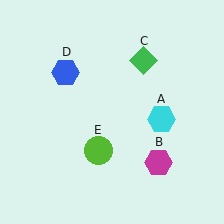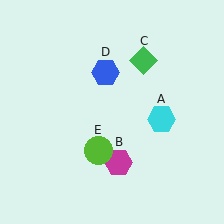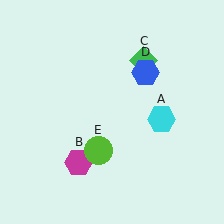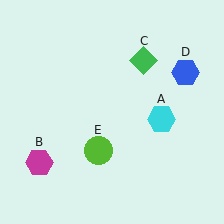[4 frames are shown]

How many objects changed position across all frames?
2 objects changed position: magenta hexagon (object B), blue hexagon (object D).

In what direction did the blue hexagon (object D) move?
The blue hexagon (object D) moved right.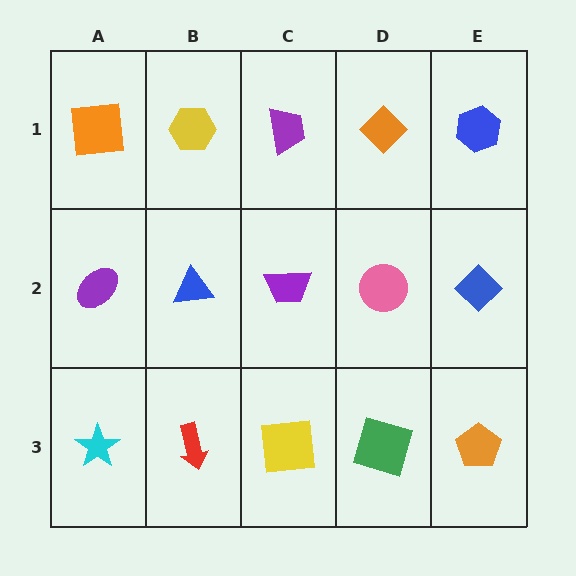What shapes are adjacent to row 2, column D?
An orange diamond (row 1, column D), a green square (row 3, column D), a purple trapezoid (row 2, column C), a blue diamond (row 2, column E).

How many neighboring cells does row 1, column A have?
2.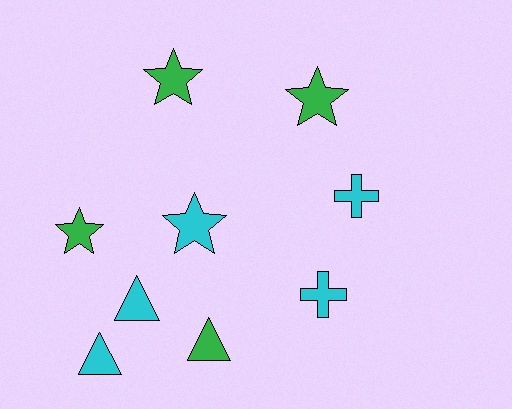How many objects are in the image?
There are 9 objects.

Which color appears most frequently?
Cyan, with 5 objects.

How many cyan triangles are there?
There are 2 cyan triangles.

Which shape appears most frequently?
Star, with 4 objects.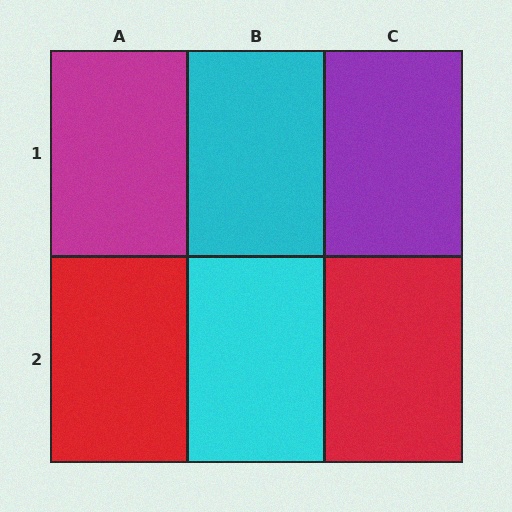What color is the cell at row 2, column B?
Cyan.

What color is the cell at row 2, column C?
Red.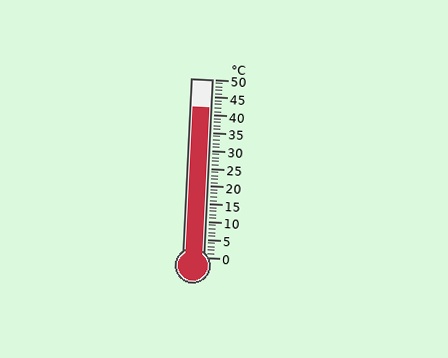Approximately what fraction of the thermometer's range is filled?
The thermometer is filled to approximately 85% of its range.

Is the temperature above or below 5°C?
The temperature is above 5°C.